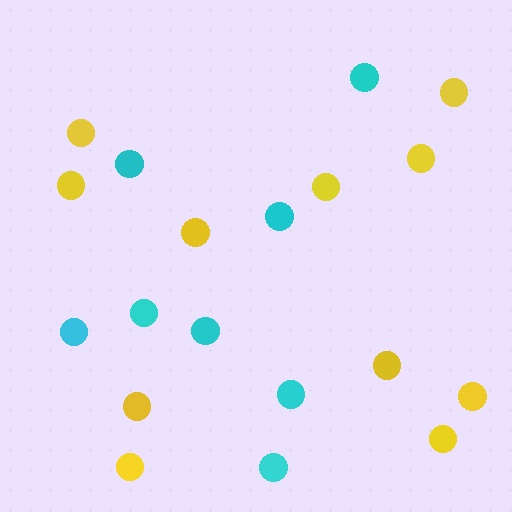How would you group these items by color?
There are 2 groups: one group of yellow circles (11) and one group of cyan circles (8).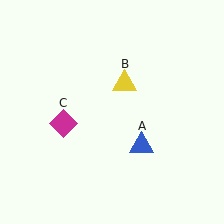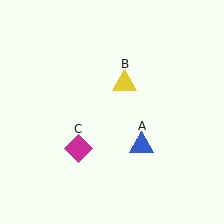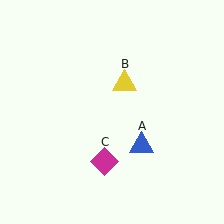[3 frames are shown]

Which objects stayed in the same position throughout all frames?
Blue triangle (object A) and yellow triangle (object B) remained stationary.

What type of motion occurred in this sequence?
The magenta diamond (object C) rotated counterclockwise around the center of the scene.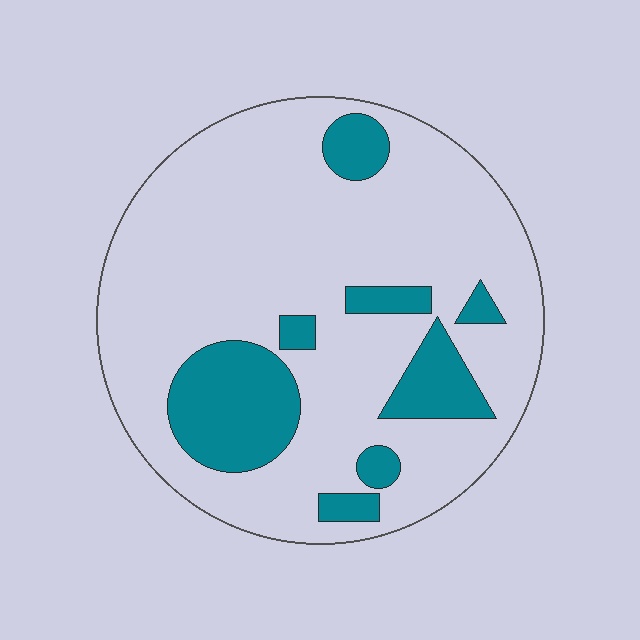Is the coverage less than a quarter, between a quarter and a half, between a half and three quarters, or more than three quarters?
Less than a quarter.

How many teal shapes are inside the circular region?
8.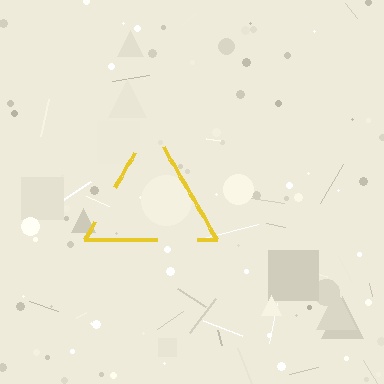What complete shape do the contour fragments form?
The contour fragments form a triangle.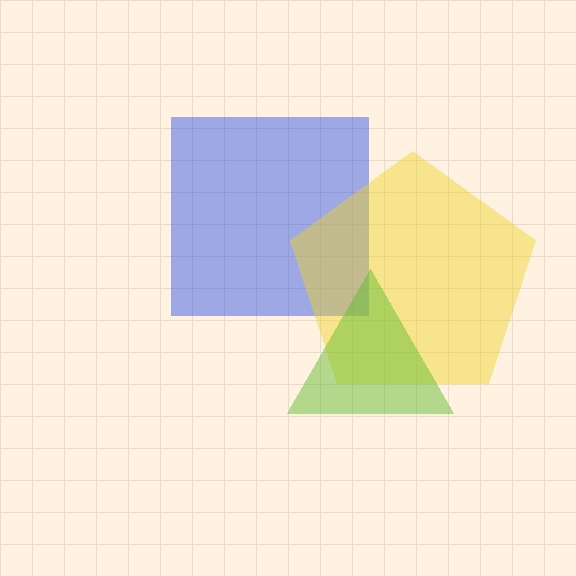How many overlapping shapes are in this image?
There are 3 overlapping shapes in the image.